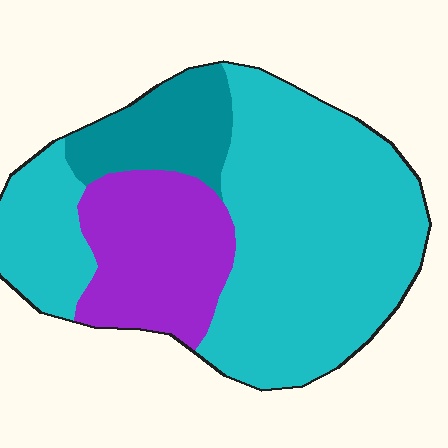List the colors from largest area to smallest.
From largest to smallest: cyan, purple, teal.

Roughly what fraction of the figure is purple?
Purple takes up between a sixth and a third of the figure.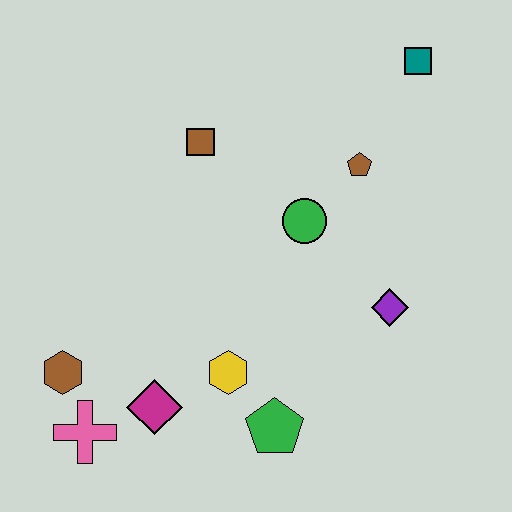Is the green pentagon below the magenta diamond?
Yes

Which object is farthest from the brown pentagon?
The pink cross is farthest from the brown pentagon.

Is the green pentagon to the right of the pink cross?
Yes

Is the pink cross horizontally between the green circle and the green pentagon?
No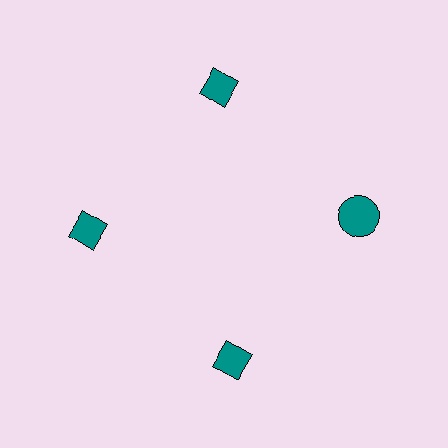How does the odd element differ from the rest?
It has a different shape: circle instead of diamond.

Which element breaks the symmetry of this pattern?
The teal circle at roughly the 3 o'clock position breaks the symmetry. All other shapes are teal diamonds.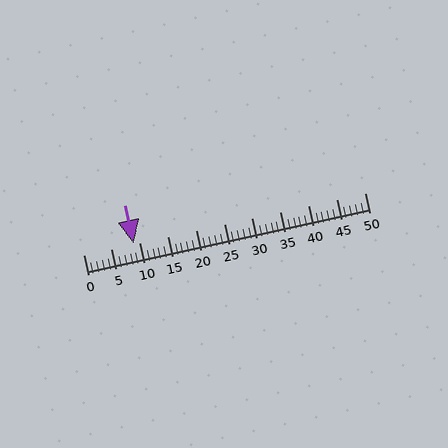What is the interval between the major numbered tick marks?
The major tick marks are spaced 5 units apart.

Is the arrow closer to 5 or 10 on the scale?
The arrow is closer to 10.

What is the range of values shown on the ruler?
The ruler shows values from 0 to 50.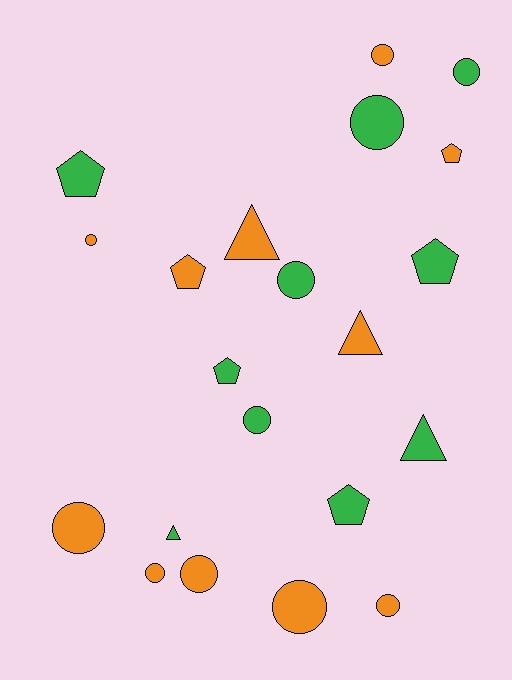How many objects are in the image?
There are 21 objects.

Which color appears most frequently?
Orange, with 11 objects.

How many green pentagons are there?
There are 4 green pentagons.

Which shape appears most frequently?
Circle, with 11 objects.